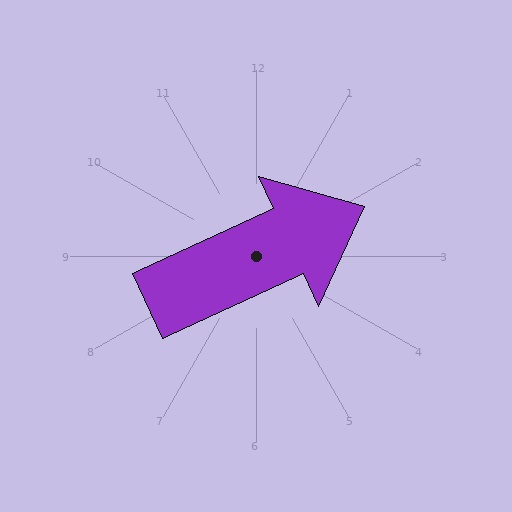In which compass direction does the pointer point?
Northeast.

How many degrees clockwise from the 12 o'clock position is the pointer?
Approximately 65 degrees.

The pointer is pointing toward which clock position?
Roughly 2 o'clock.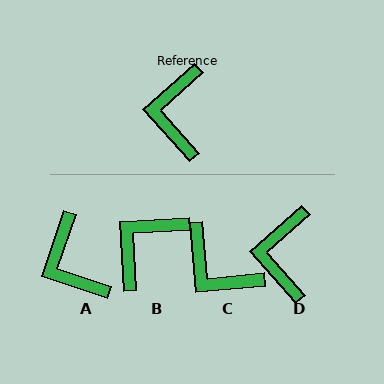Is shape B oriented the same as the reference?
No, it is off by about 39 degrees.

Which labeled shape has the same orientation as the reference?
D.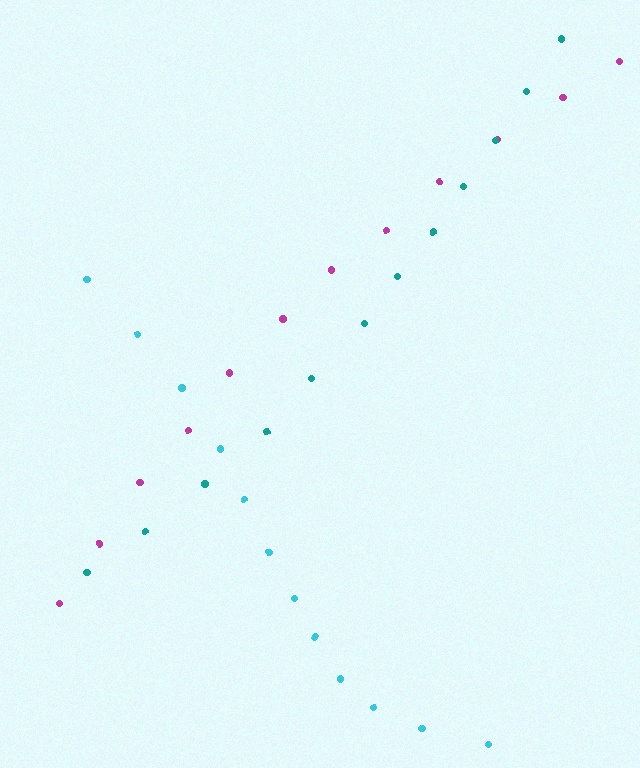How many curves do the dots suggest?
There are 3 distinct paths.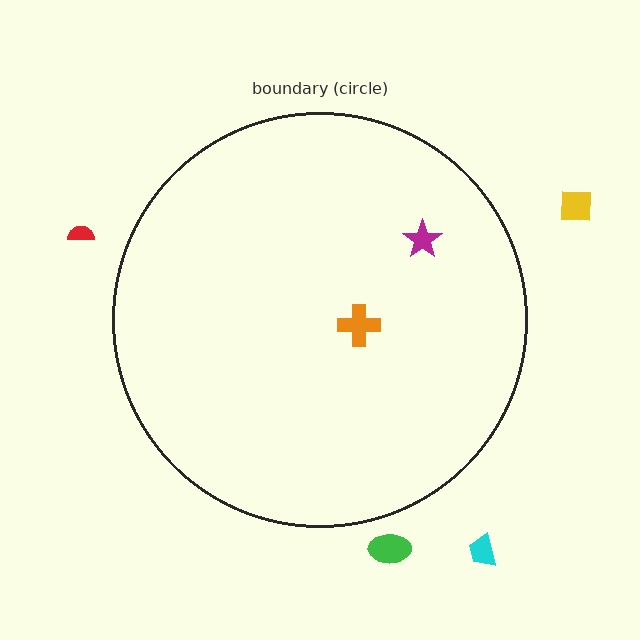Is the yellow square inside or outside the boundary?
Outside.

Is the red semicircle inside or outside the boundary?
Outside.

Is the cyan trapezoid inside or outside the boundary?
Outside.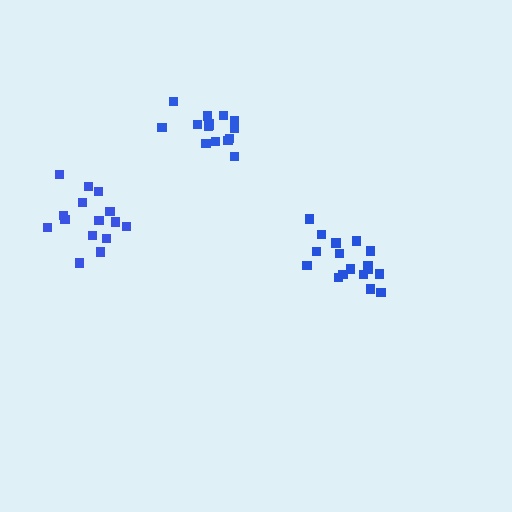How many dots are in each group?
Group 1: 18 dots, Group 2: 15 dots, Group 3: 15 dots (48 total).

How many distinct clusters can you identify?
There are 3 distinct clusters.